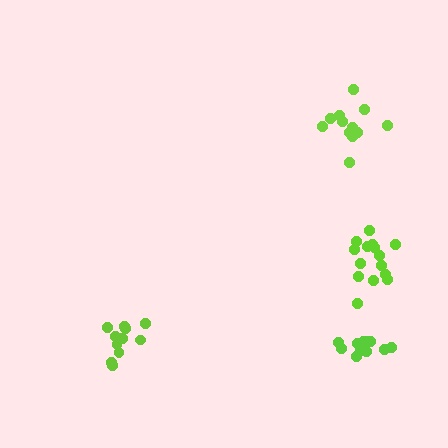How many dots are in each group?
Group 1: 15 dots, Group 2: 14 dots, Group 3: 13 dots, Group 4: 11 dots (53 total).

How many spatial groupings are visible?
There are 4 spatial groupings.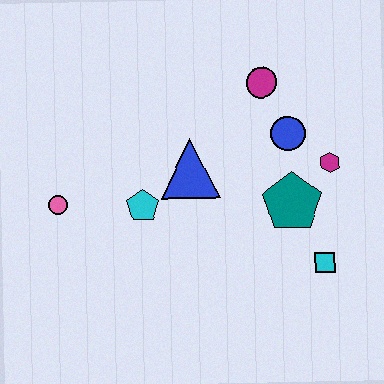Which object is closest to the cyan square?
The teal pentagon is closest to the cyan square.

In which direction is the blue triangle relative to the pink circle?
The blue triangle is to the right of the pink circle.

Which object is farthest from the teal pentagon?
The pink circle is farthest from the teal pentagon.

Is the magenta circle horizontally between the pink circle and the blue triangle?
No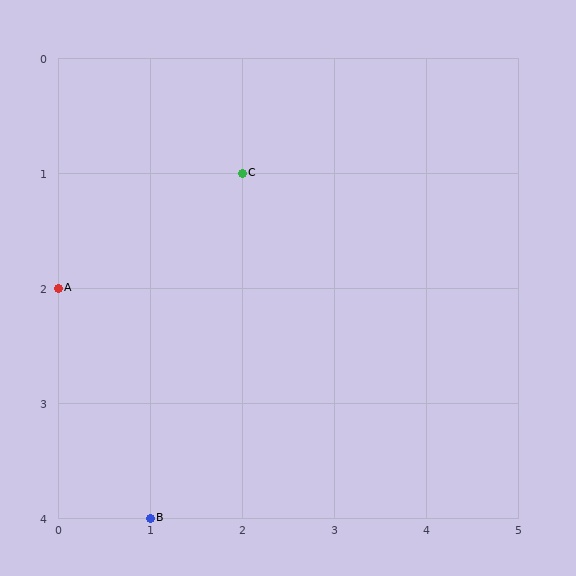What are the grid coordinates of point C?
Point C is at grid coordinates (2, 1).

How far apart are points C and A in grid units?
Points C and A are 2 columns and 1 row apart (about 2.2 grid units diagonally).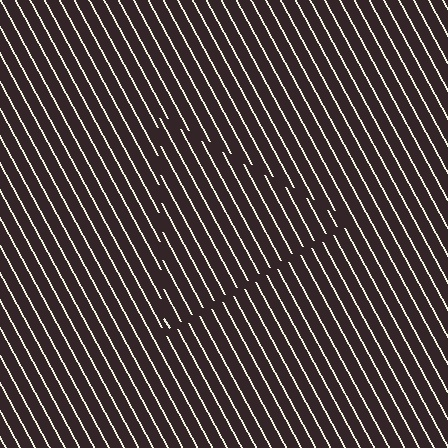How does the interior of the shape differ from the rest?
The interior of the shape contains the same grating, shifted by half a period — the contour is defined by the phase discontinuity where line-ends from the inner and outer gratings abut.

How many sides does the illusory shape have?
3 sides — the line-ends trace a triangle.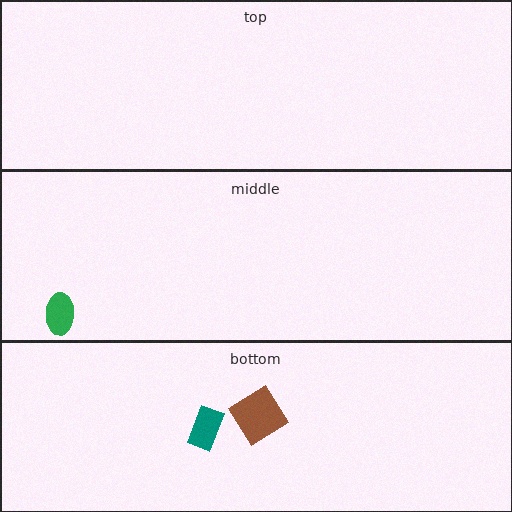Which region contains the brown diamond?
The bottom region.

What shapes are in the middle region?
The green ellipse.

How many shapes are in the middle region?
1.